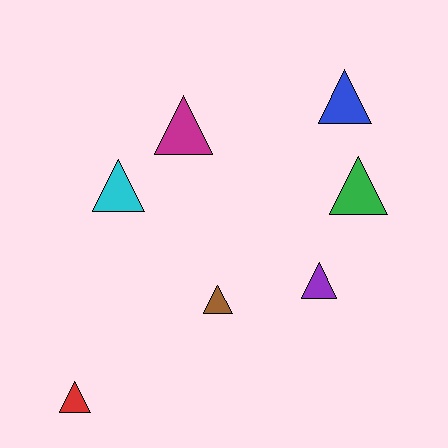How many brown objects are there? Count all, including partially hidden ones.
There is 1 brown object.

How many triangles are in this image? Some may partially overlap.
There are 7 triangles.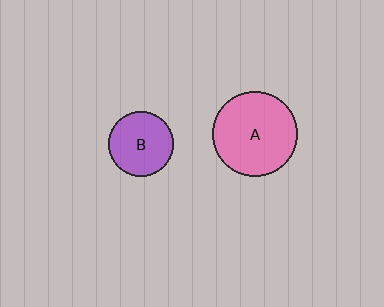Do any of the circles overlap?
No, none of the circles overlap.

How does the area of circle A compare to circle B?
Approximately 1.7 times.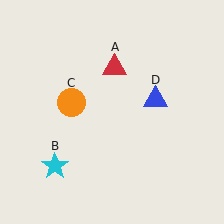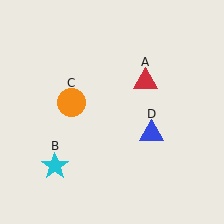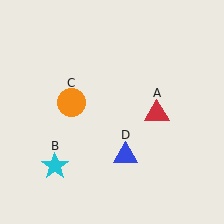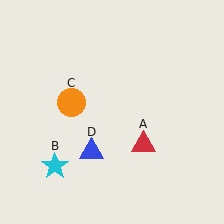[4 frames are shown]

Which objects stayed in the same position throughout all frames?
Cyan star (object B) and orange circle (object C) remained stationary.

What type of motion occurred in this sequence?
The red triangle (object A), blue triangle (object D) rotated clockwise around the center of the scene.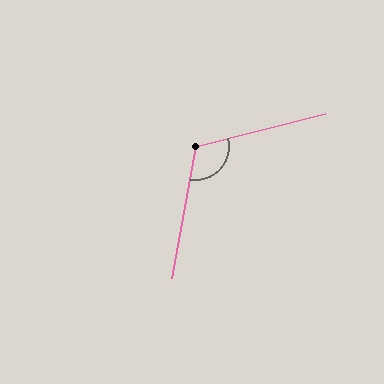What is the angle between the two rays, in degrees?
Approximately 114 degrees.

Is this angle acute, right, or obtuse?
It is obtuse.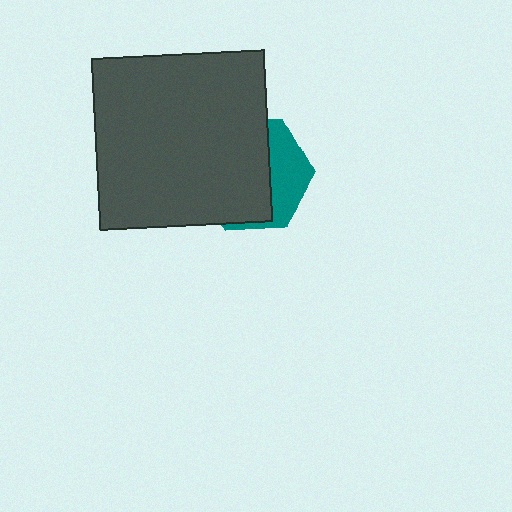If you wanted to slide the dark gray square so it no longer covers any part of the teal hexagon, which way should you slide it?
Slide it left — that is the most direct way to separate the two shapes.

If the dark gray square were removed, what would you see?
You would see the complete teal hexagon.